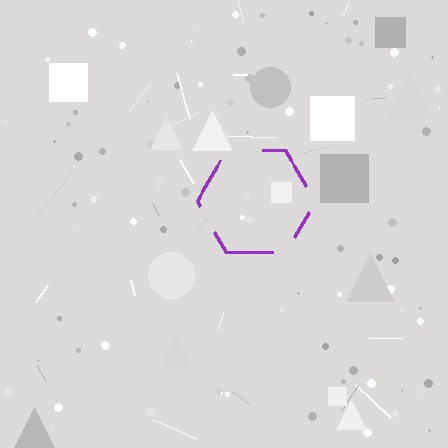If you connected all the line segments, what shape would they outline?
They would outline a hexagon.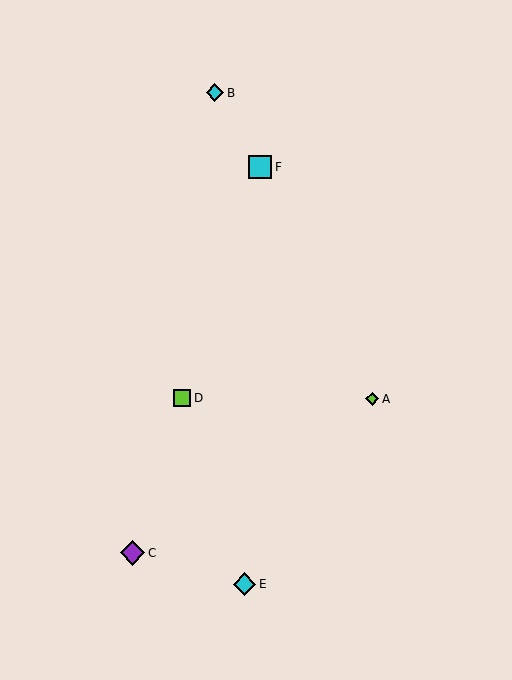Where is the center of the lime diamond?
The center of the lime diamond is at (372, 399).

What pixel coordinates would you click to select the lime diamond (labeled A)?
Click at (372, 399) to select the lime diamond A.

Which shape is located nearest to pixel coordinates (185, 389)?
The lime square (labeled D) at (182, 398) is nearest to that location.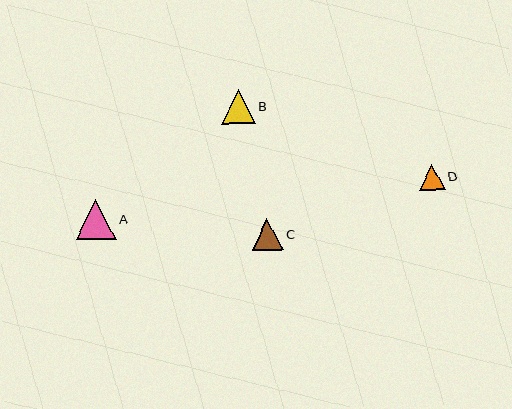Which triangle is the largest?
Triangle A is the largest with a size of approximately 40 pixels.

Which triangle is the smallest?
Triangle D is the smallest with a size of approximately 26 pixels.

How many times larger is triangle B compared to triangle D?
Triangle B is approximately 1.3 times the size of triangle D.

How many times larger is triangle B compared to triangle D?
Triangle B is approximately 1.3 times the size of triangle D.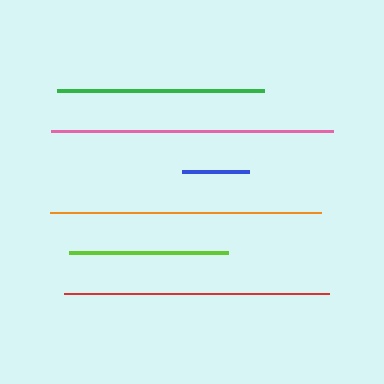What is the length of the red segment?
The red segment is approximately 266 pixels long.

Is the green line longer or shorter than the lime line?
The green line is longer than the lime line.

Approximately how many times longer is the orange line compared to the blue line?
The orange line is approximately 4.1 times the length of the blue line.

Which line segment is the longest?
The pink line is the longest at approximately 281 pixels.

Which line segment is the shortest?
The blue line is the shortest at approximately 67 pixels.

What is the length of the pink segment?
The pink segment is approximately 281 pixels long.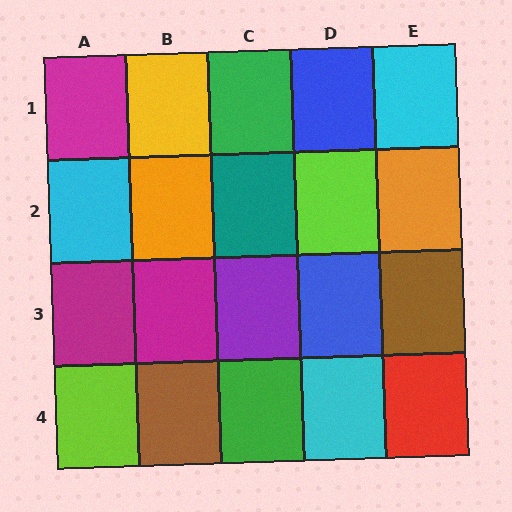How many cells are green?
2 cells are green.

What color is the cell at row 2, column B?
Orange.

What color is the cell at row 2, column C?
Teal.